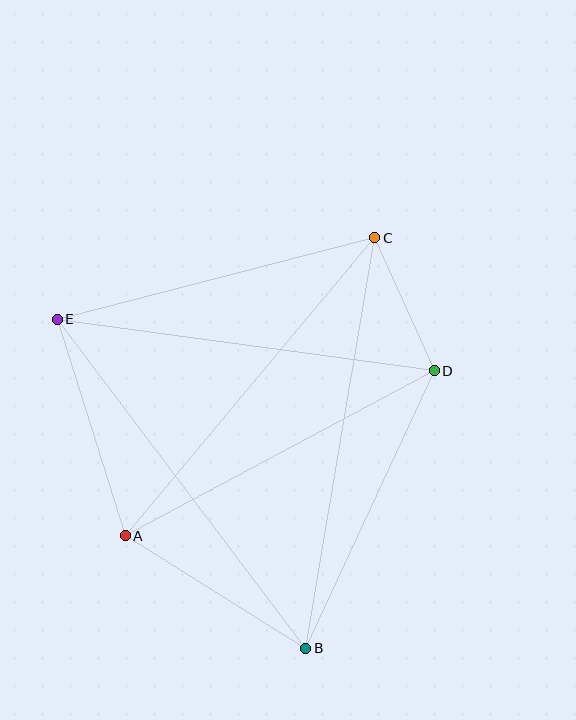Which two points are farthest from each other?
Points B and C are farthest from each other.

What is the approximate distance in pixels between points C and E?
The distance between C and E is approximately 328 pixels.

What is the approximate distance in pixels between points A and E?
The distance between A and E is approximately 227 pixels.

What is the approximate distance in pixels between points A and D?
The distance between A and D is approximately 350 pixels.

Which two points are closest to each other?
Points C and D are closest to each other.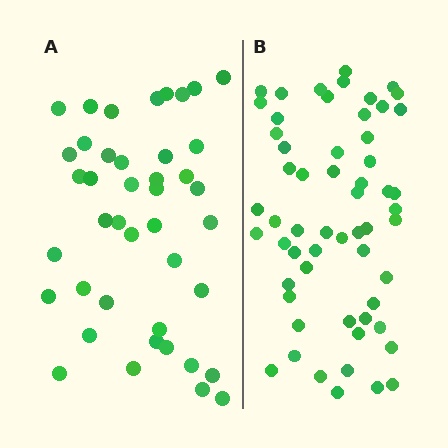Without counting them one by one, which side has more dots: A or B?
Region B (the right region) has more dots.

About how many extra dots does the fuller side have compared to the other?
Region B has approximately 15 more dots than region A.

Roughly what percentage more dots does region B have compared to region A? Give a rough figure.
About 40% more.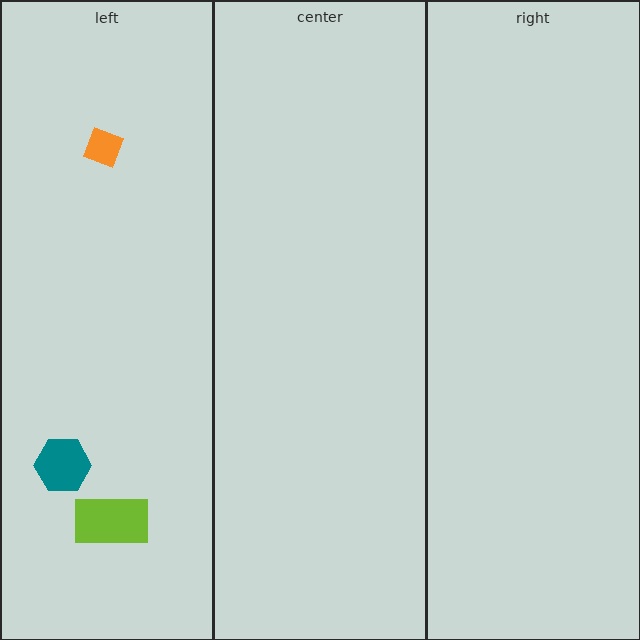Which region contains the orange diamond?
The left region.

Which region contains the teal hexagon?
The left region.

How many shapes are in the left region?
3.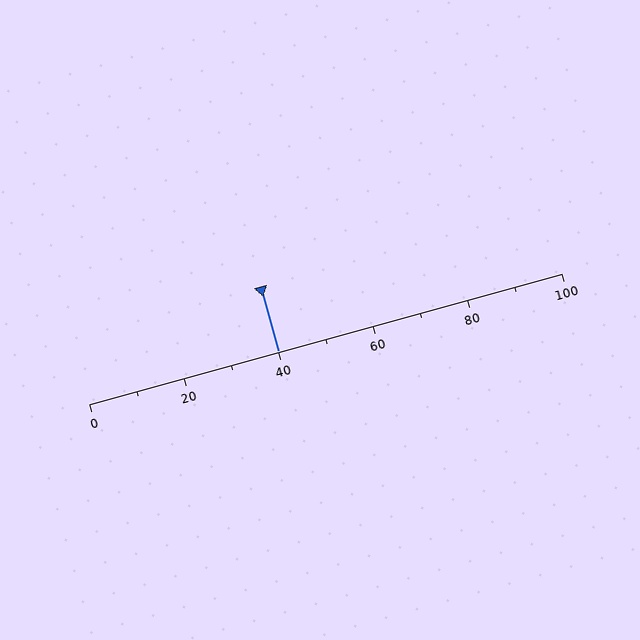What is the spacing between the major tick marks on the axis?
The major ticks are spaced 20 apart.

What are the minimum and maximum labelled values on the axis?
The axis runs from 0 to 100.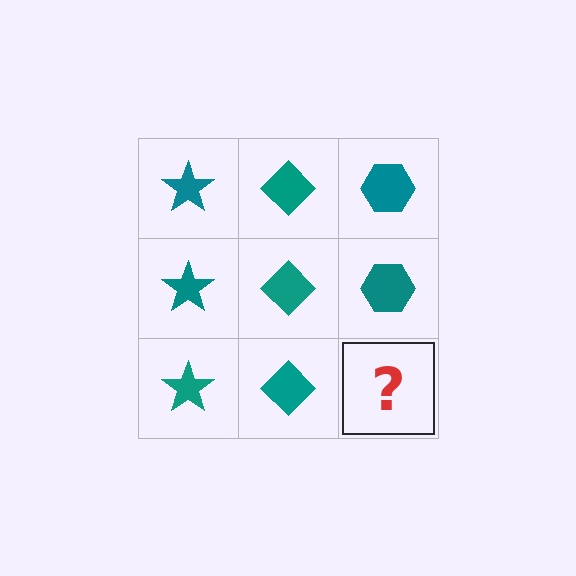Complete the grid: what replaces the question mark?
The question mark should be replaced with a teal hexagon.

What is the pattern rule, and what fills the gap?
The rule is that each column has a consistent shape. The gap should be filled with a teal hexagon.